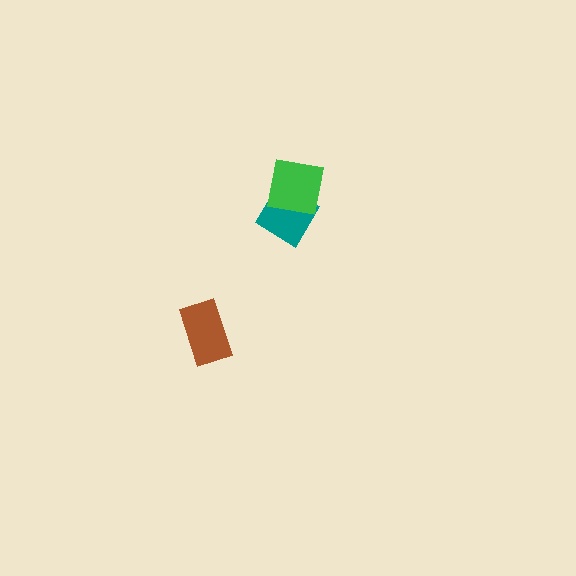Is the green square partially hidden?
No, no other shape covers it.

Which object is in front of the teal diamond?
The green square is in front of the teal diamond.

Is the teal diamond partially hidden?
Yes, it is partially covered by another shape.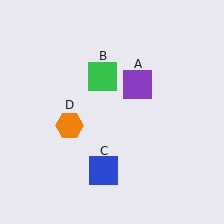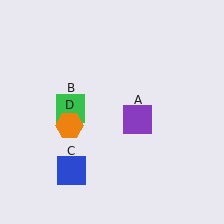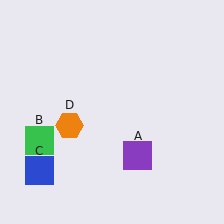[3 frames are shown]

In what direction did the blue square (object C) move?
The blue square (object C) moved left.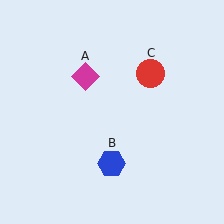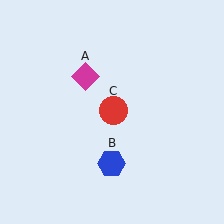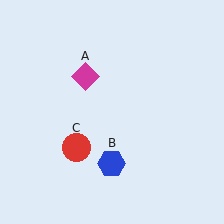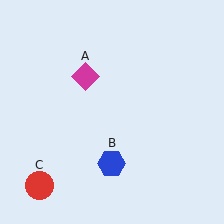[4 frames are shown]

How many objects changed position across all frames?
1 object changed position: red circle (object C).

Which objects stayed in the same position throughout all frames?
Magenta diamond (object A) and blue hexagon (object B) remained stationary.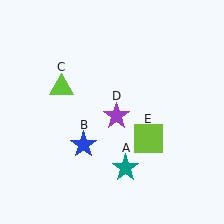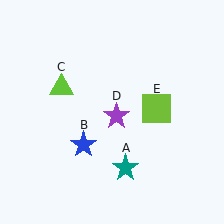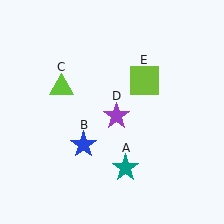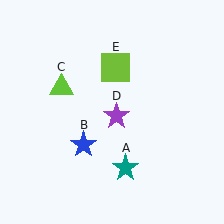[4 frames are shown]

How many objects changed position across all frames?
1 object changed position: lime square (object E).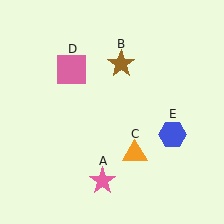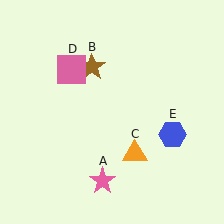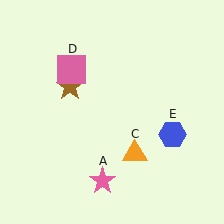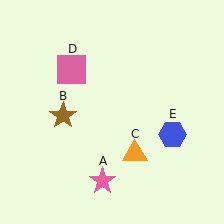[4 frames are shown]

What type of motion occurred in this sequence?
The brown star (object B) rotated counterclockwise around the center of the scene.